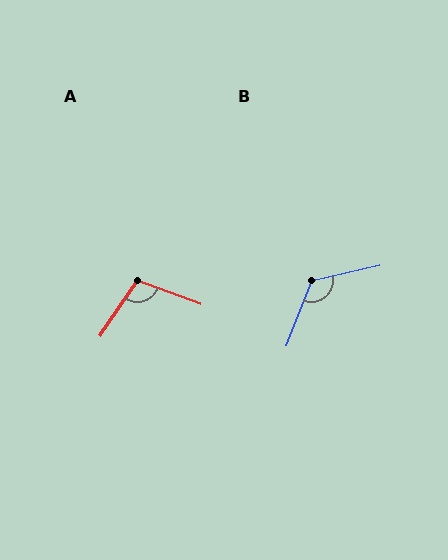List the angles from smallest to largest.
A (104°), B (124°).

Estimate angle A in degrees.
Approximately 104 degrees.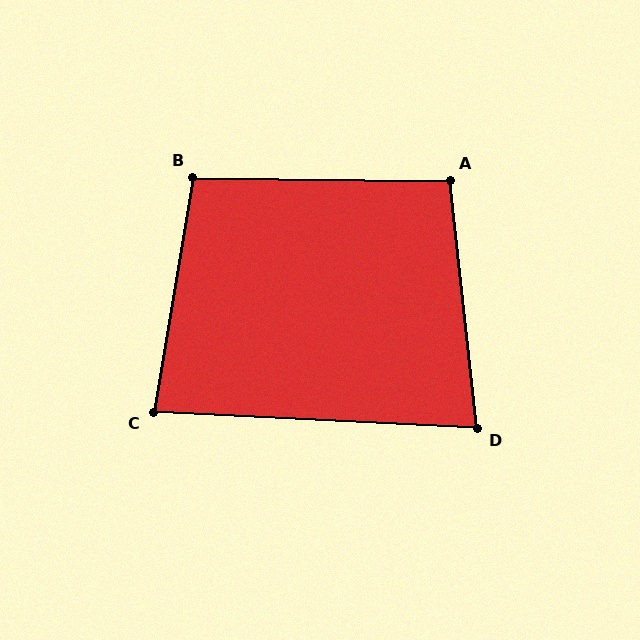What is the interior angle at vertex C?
Approximately 83 degrees (acute).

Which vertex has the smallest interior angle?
D, at approximately 81 degrees.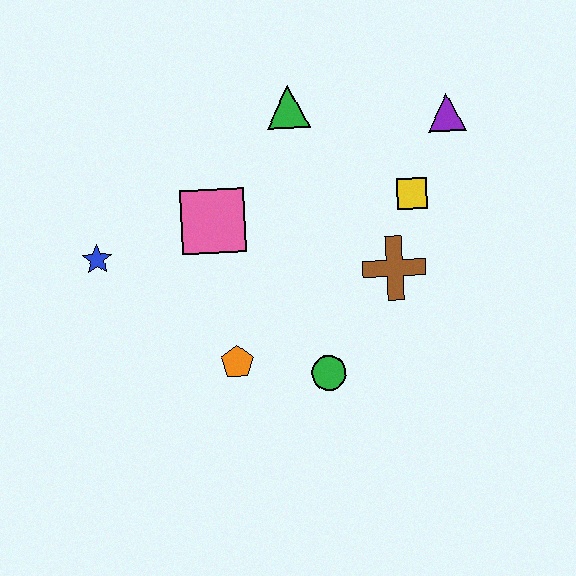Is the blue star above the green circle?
Yes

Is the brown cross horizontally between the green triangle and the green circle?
No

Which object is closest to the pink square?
The blue star is closest to the pink square.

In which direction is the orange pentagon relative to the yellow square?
The orange pentagon is to the left of the yellow square.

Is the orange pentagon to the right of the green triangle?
No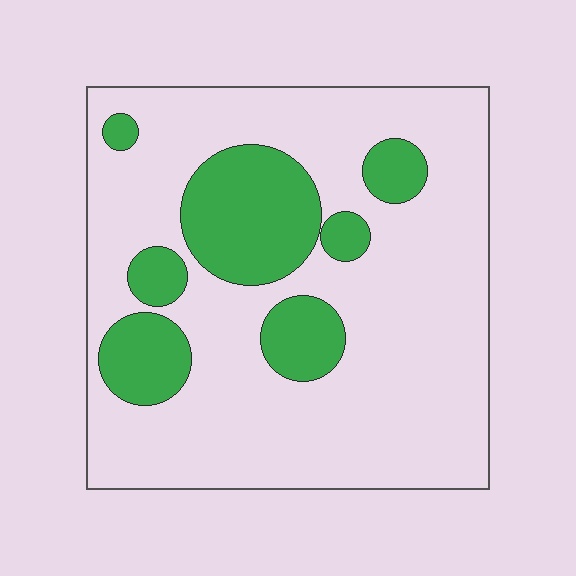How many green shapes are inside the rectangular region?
7.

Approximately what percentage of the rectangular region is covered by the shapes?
Approximately 25%.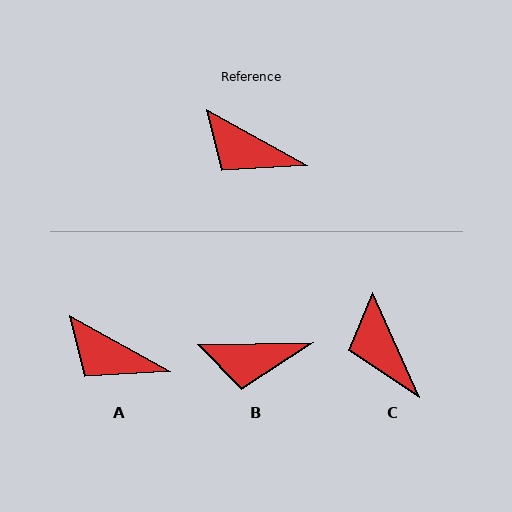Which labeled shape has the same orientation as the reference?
A.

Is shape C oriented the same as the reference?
No, it is off by about 37 degrees.